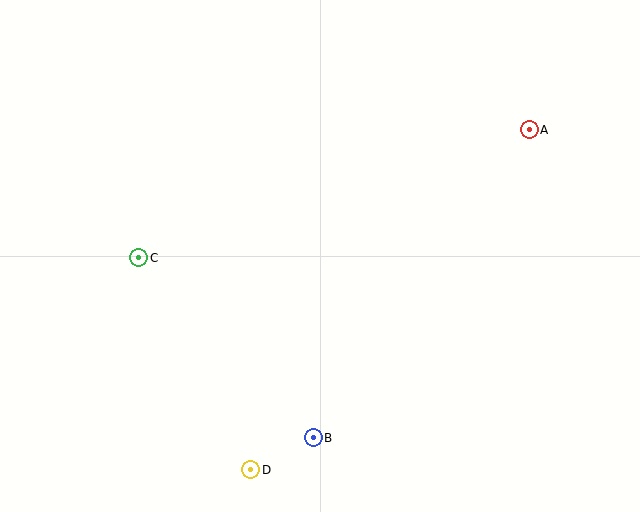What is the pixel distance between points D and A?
The distance between D and A is 440 pixels.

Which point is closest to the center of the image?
Point C at (139, 258) is closest to the center.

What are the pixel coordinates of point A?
Point A is at (529, 130).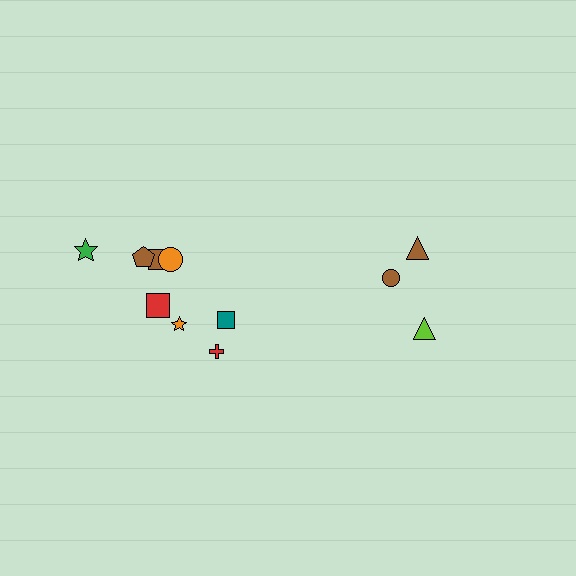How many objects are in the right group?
There are 3 objects.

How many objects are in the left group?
There are 8 objects.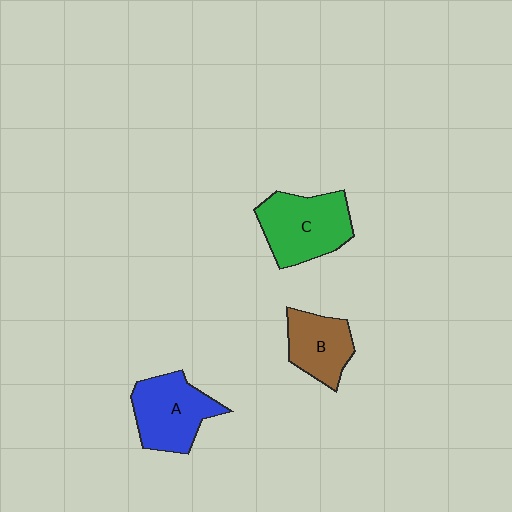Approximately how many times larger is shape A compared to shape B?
Approximately 1.3 times.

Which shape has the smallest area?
Shape B (brown).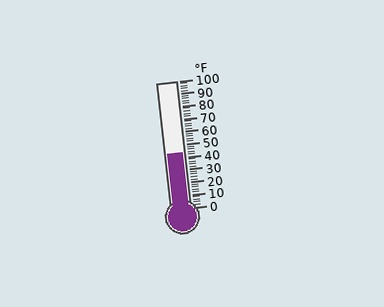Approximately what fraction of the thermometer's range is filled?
The thermometer is filled to approximately 45% of its range.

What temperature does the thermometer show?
The thermometer shows approximately 44°F.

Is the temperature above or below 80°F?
The temperature is below 80°F.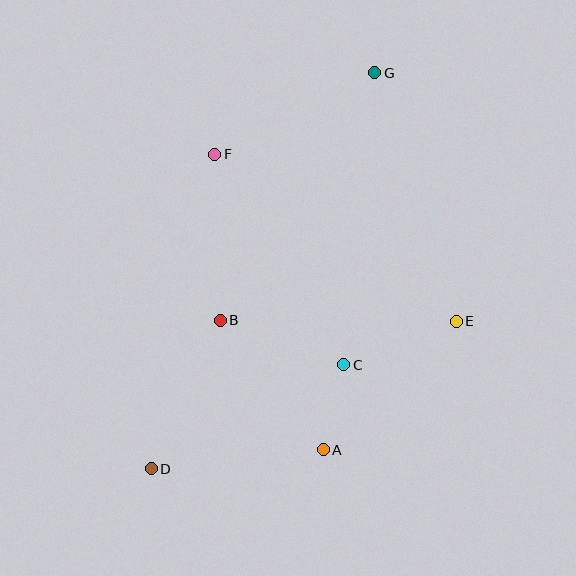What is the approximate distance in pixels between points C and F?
The distance between C and F is approximately 247 pixels.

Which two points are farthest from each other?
Points D and G are farthest from each other.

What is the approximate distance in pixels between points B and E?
The distance between B and E is approximately 236 pixels.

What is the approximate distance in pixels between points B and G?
The distance between B and G is approximately 292 pixels.